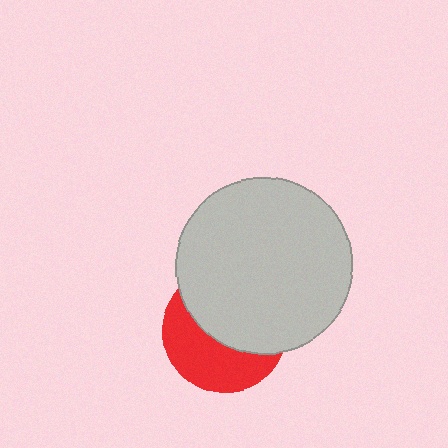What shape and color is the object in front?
The object in front is a light gray circle.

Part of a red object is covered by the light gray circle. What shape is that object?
It is a circle.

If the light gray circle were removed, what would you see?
You would see the complete red circle.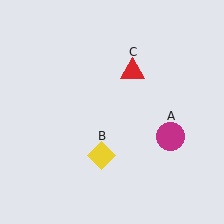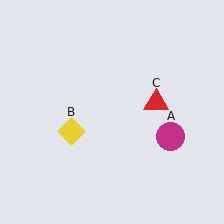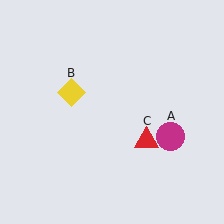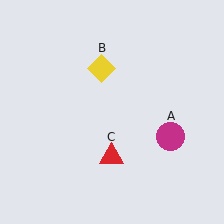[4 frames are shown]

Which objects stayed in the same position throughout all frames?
Magenta circle (object A) remained stationary.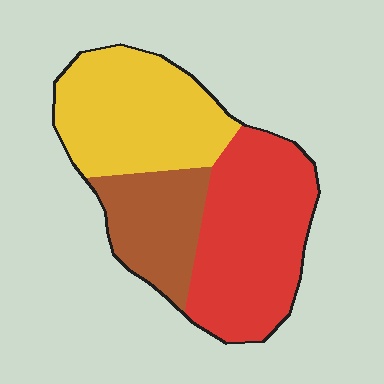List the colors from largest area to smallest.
From largest to smallest: red, yellow, brown.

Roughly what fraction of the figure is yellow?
Yellow takes up about three eighths (3/8) of the figure.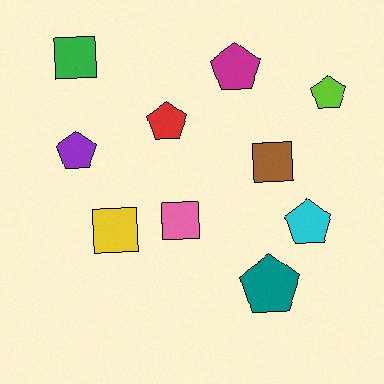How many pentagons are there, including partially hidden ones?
There are 6 pentagons.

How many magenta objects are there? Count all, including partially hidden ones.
There is 1 magenta object.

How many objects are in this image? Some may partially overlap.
There are 10 objects.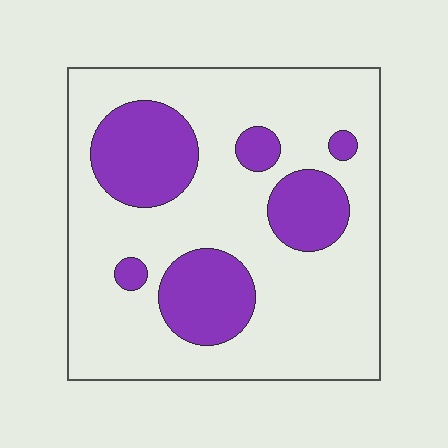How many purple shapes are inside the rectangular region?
6.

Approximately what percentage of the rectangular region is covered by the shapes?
Approximately 25%.